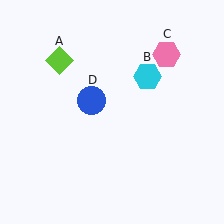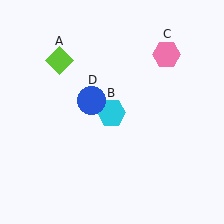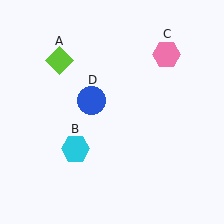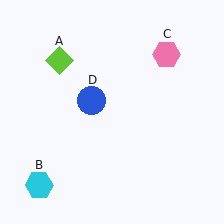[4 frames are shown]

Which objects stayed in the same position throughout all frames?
Lime diamond (object A) and pink hexagon (object C) and blue circle (object D) remained stationary.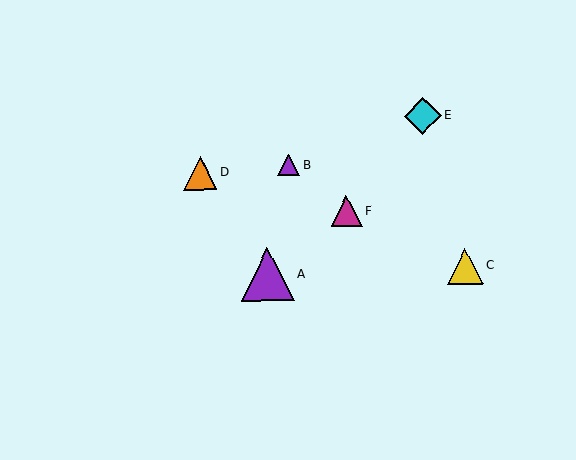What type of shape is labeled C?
Shape C is a yellow triangle.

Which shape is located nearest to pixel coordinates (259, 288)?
The purple triangle (labeled A) at (268, 274) is nearest to that location.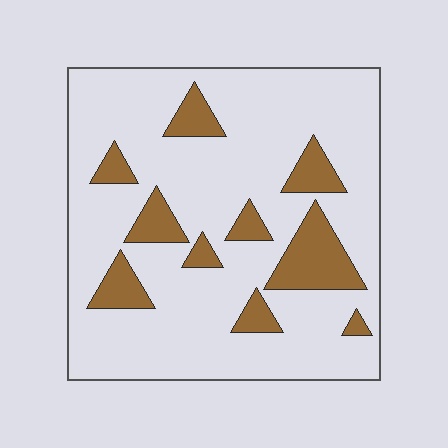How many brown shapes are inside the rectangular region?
10.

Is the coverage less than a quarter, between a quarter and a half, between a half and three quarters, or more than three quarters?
Less than a quarter.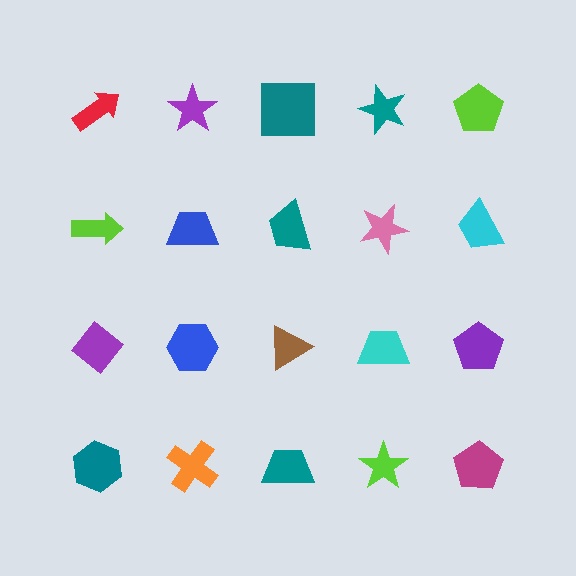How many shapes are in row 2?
5 shapes.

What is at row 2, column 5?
A cyan trapezoid.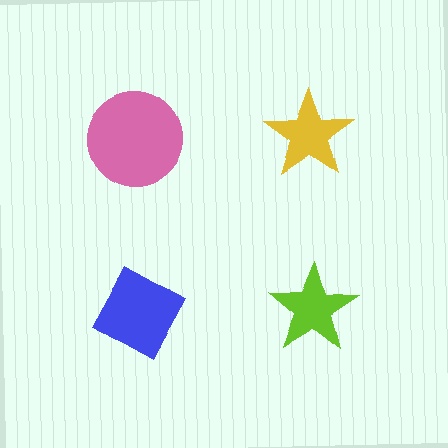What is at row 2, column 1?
A blue diamond.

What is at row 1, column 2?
A yellow star.